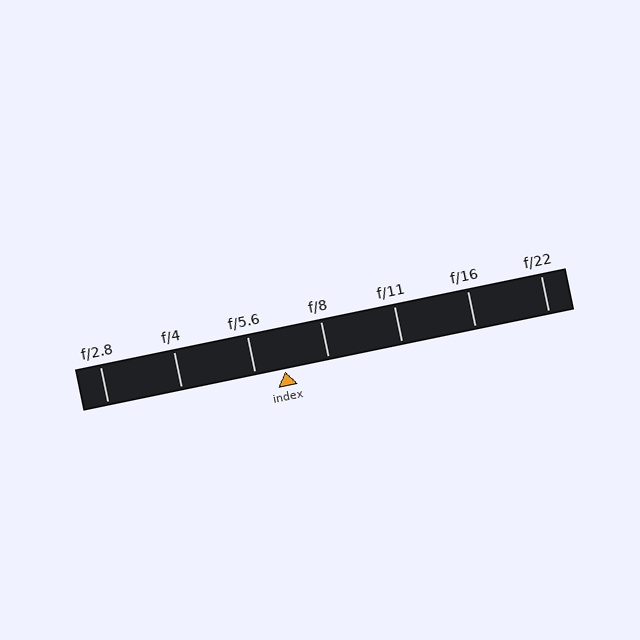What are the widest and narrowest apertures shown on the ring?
The widest aperture shown is f/2.8 and the narrowest is f/22.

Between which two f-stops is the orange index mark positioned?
The index mark is between f/5.6 and f/8.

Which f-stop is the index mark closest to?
The index mark is closest to f/5.6.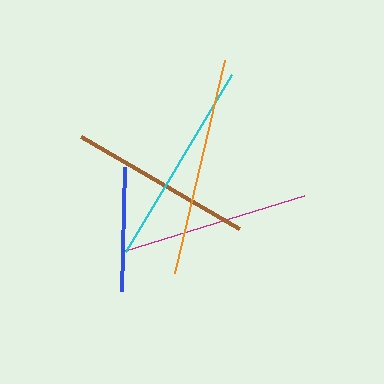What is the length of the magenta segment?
The magenta segment is approximately 187 pixels long.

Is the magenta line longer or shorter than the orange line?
The orange line is longer than the magenta line.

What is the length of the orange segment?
The orange segment is approximately 218 pixels long.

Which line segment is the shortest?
The blue line is the shortest at approximately 124 pixels.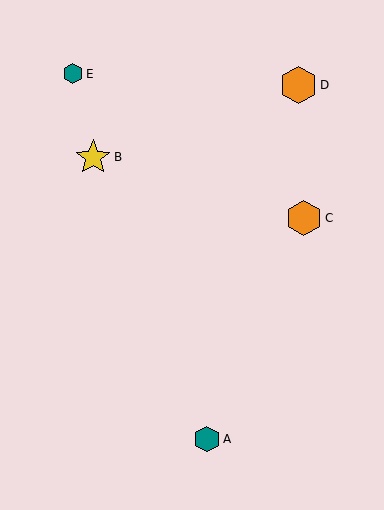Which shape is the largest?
The orange hexagon (labeled D) is the largest.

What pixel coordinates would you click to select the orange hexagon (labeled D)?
Click at (299, 85) to select the orange hexagon D.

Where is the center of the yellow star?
The center of the yellow star is at (93, 157).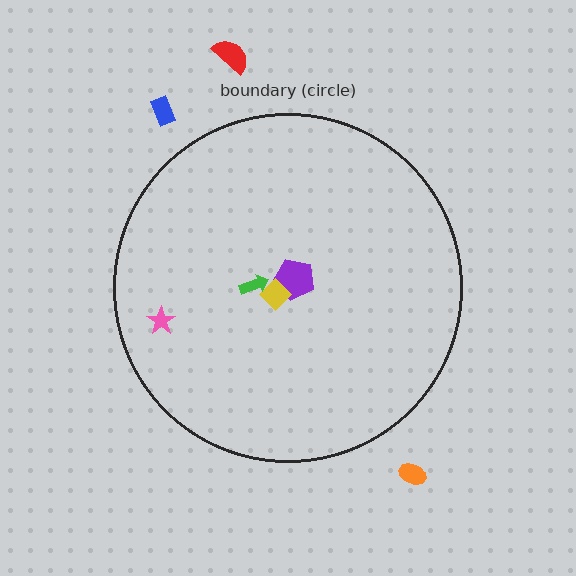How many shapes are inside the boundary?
4 inside, 3 outside.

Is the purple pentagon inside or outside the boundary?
Inside.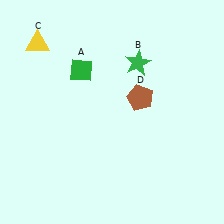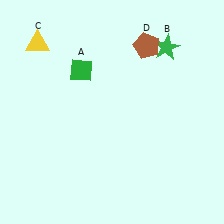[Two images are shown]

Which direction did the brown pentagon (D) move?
The brown pentagon (D) moved up.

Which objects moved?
The objects that moved are: the green star (B), the brown pentagon (D).